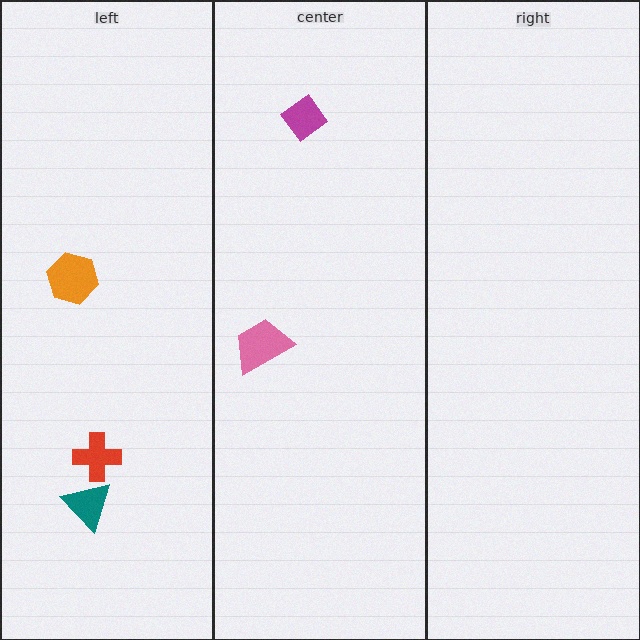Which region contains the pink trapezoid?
The center region.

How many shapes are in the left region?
3.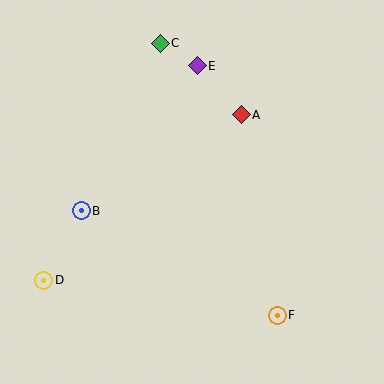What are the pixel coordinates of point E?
Point E is at (197, 66).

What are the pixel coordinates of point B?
Point B is at (81, 211).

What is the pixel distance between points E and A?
The distance between E and A is 66 pixels.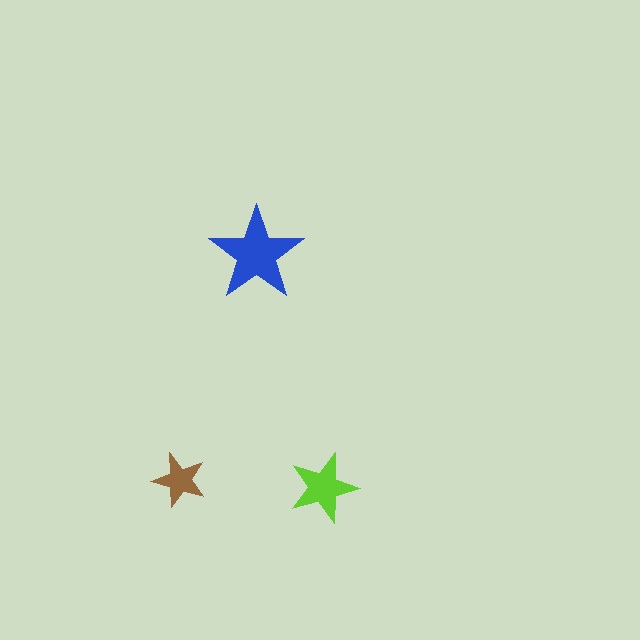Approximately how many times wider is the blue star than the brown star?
About 1.5 times wider.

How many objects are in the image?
There are 3 objects in the image.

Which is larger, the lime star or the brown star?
The lime one.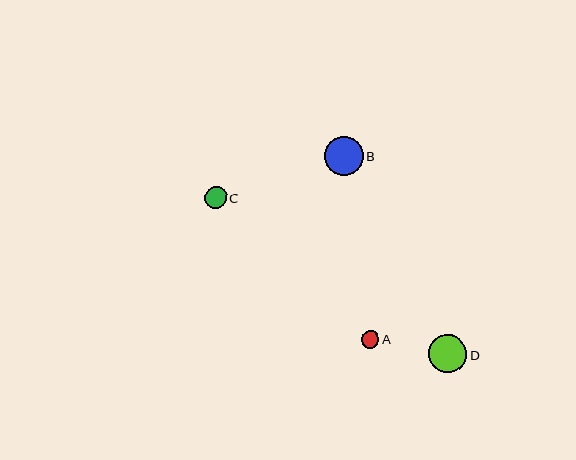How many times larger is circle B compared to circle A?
Circle B is approximately 2.2 times the size of circle A.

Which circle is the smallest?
Circle A is the smallest with a size of approximately 17 pixels.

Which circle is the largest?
Circle B is the largest with a size of approximately 39 pixels.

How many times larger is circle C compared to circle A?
Circle C is approximately 1.3 times the size of circle A.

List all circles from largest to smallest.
From largest to smallest: B, D, C, A.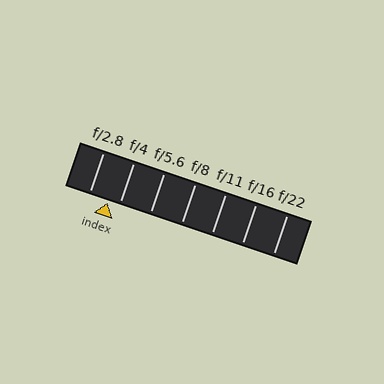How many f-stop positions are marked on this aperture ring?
There are 7 f-stop positions marked.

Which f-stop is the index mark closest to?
The index mark is closest to f/4.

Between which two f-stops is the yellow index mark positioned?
The index mark is between f/2.8 and f/4.